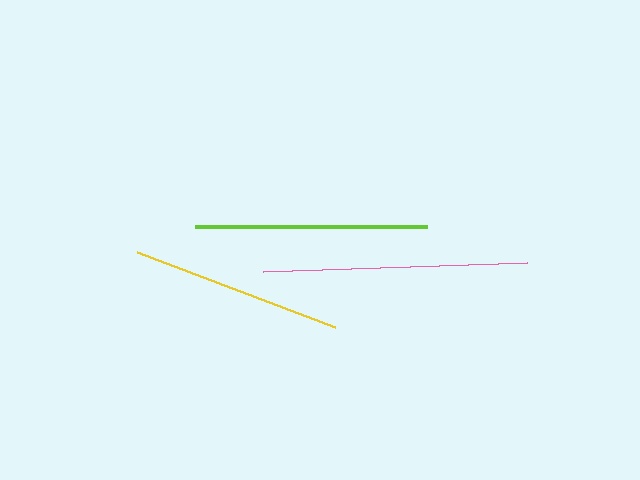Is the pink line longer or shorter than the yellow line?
The pink line is longer than the yellow line.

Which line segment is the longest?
The pink line is the longest at approximately 265 pixels.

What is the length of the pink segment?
The pink segment is approximately 265 pixels long.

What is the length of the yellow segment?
The yellow segment is approximately 212 pixels long.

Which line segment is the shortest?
The yellow line is the shortest at approximately 212 pixels.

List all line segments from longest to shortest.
From longest to shortest: pink, lime, yellow.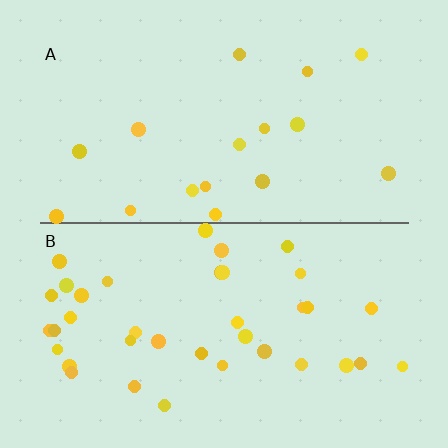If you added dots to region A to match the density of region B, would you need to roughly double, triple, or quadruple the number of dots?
Approximately double.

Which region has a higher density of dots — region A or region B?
B (the bottom).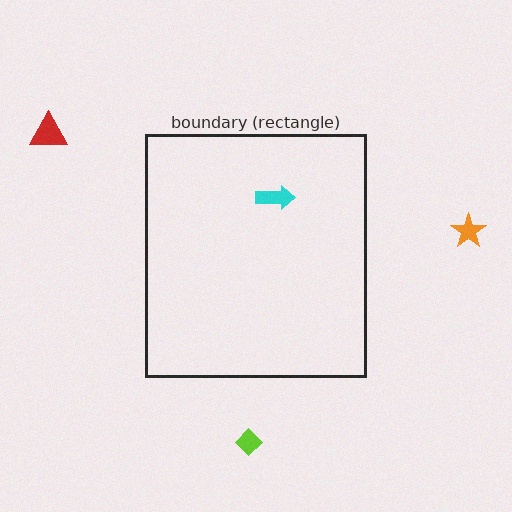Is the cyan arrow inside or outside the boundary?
Inside.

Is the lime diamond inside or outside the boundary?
Outside.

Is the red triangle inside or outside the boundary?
Outside.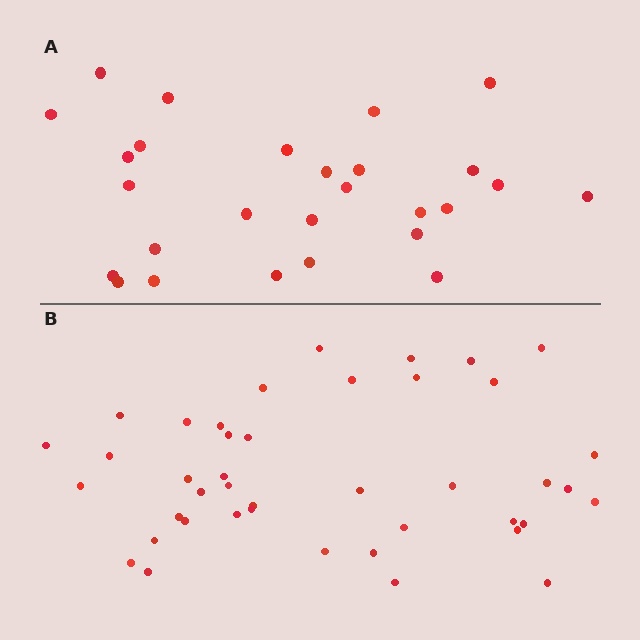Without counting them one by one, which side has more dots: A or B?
Region B (the bottom region) has more dots.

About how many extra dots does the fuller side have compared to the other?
Region B has approximately 15 more dots than region A.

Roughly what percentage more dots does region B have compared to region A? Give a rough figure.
About 55% more.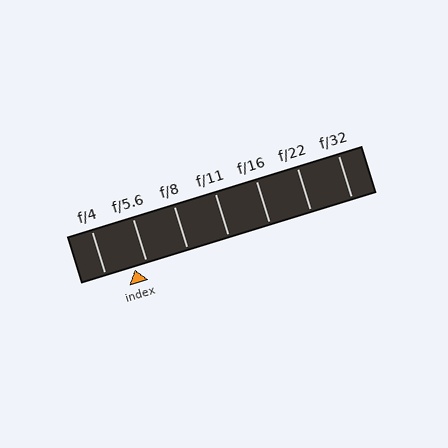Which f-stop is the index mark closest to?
The index mark is closest to f/5.6.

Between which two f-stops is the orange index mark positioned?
The index mark is between f/4 and f/5.6.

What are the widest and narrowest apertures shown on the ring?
The widest aperture shown is f/4 and the narrowest is f/32.